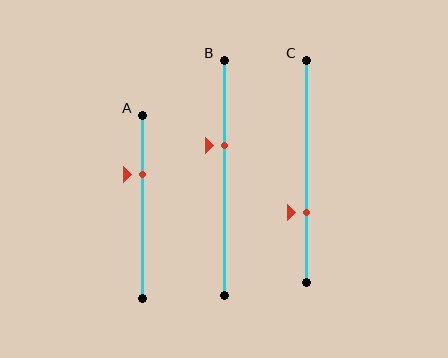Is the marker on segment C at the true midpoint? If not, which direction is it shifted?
No, the marker on segment C is shifted downward by about 18% of the segment length.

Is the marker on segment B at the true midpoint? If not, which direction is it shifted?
No, the marker on segment B is shifted upward by about 14% of the segment length.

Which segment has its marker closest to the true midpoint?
Segment B has its marker closest to the true midpoint.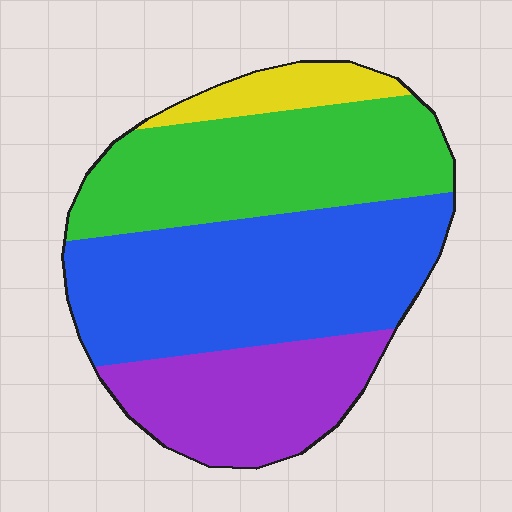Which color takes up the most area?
Blue, at roughly 40%.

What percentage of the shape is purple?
Purple takes up about one fifth (1/5) of the shape.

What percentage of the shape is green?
Green covers 31% of the shape.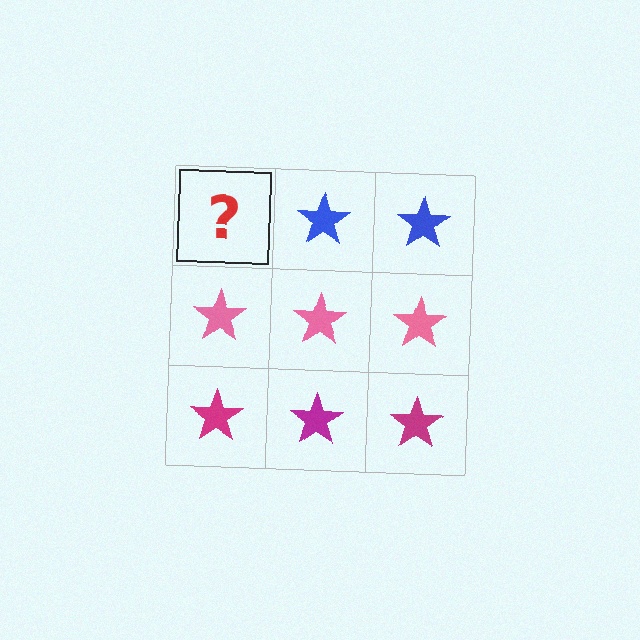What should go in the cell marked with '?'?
The missing cell should contain a blue star.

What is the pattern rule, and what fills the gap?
The rule is that each row has a consistent color. The gap should be filled with a blue star.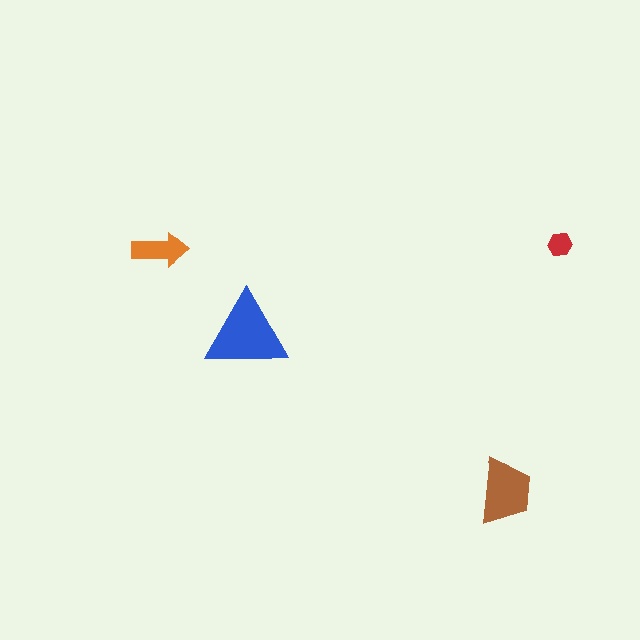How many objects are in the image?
There are 4 objects in the image.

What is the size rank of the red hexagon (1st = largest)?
4th.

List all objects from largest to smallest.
The blue triangle, the brown trapezoid, the orange arrow, the red hexagon.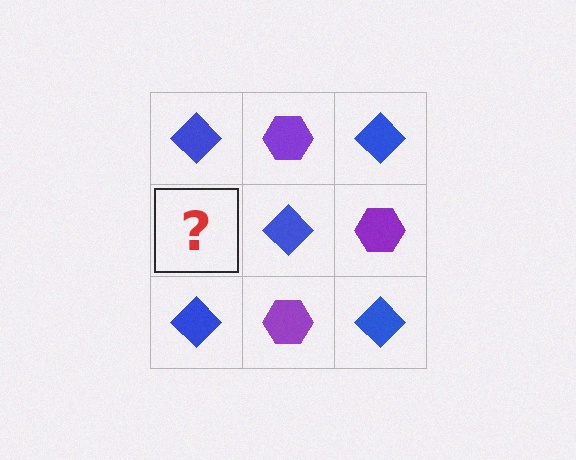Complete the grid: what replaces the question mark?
The question mark should be replaced with a purple hexagon.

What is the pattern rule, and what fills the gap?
The rule is that it alternates blue diamond and purple hexagon in a checkerboard pattern. The gap should be filled with a purple hexagon.